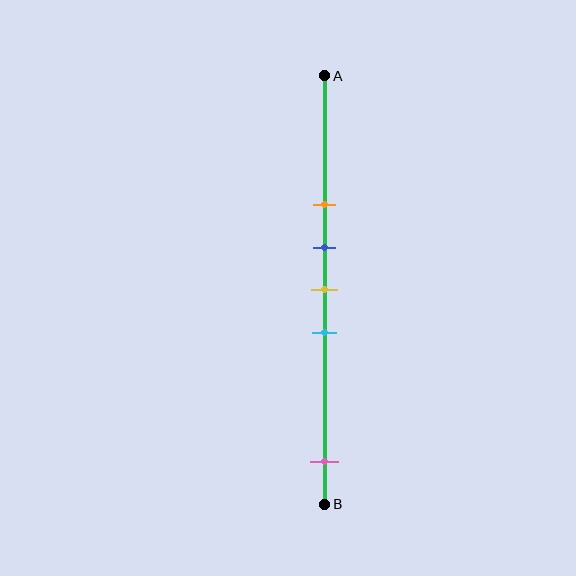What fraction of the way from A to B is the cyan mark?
The cyan mark is approximately 60% (0.6) of the way from A to B.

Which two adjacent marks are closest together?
The blue and yellow marks are the closest adjacent pair.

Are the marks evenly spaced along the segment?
No, the marks are not evenly spaced.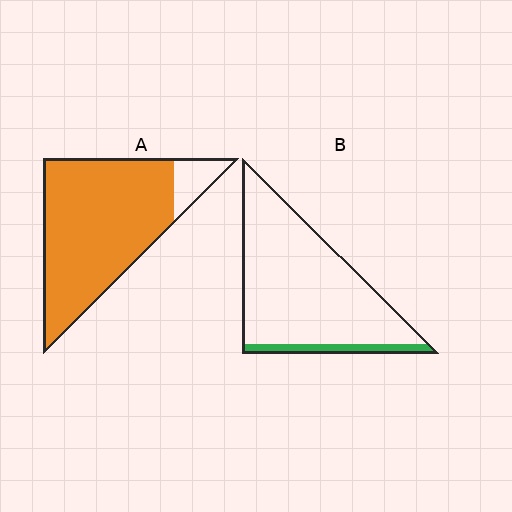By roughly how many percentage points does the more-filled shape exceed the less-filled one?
By roughly 80 percentage points (A over B).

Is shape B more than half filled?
No.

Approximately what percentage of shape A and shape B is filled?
A is approximately 90% and B is approximately 10%.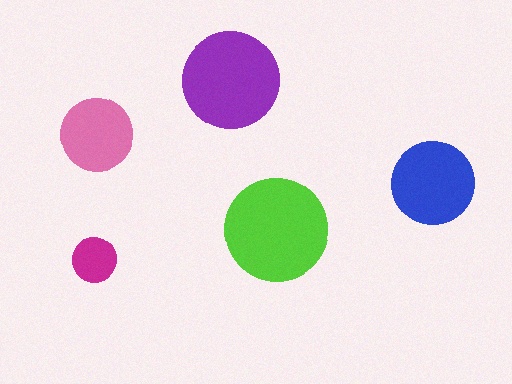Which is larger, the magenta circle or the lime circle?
The lime one.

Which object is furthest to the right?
The blue circle is rightmost.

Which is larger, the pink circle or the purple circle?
The purple one.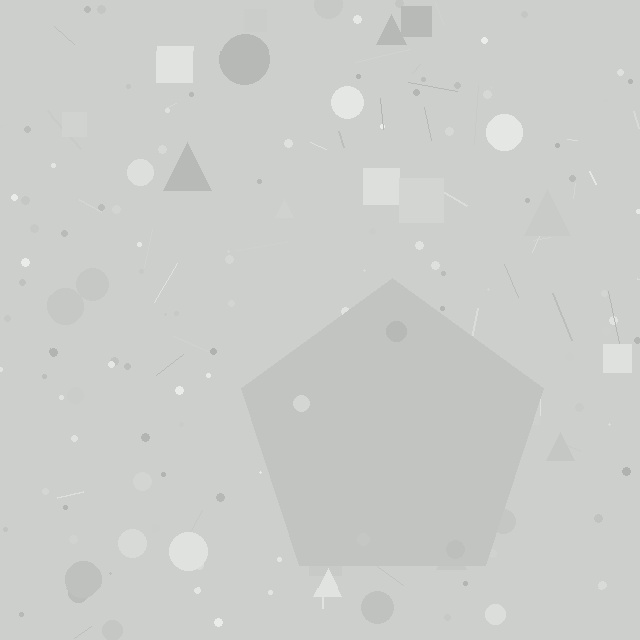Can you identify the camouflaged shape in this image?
The camouflaged shape is a pentagon.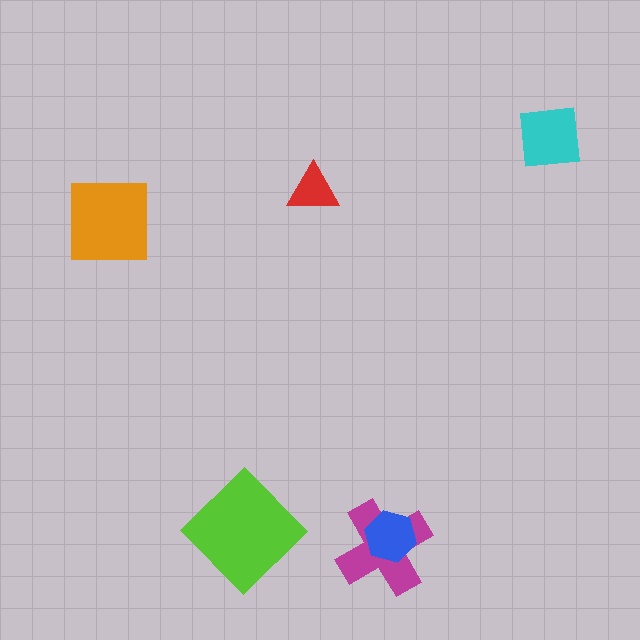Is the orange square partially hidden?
No, no other shape covers it.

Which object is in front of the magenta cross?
The blue hexagon is in front of the magenta cross.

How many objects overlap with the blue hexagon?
1 object overlaps with the blue hexagon.